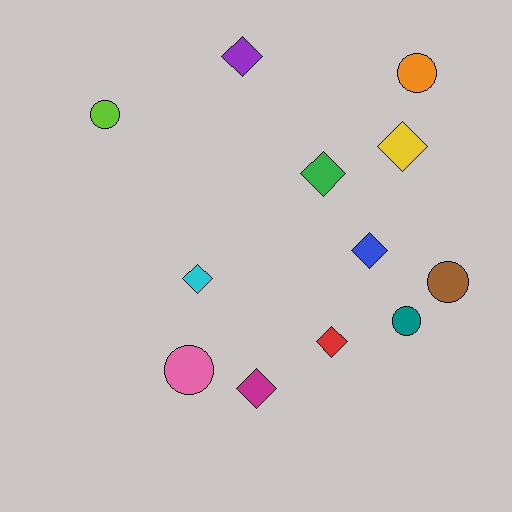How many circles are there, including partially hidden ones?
There are 5 circles.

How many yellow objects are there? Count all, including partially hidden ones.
There is 1 yellow object.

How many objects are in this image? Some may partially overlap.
There are 12 objects.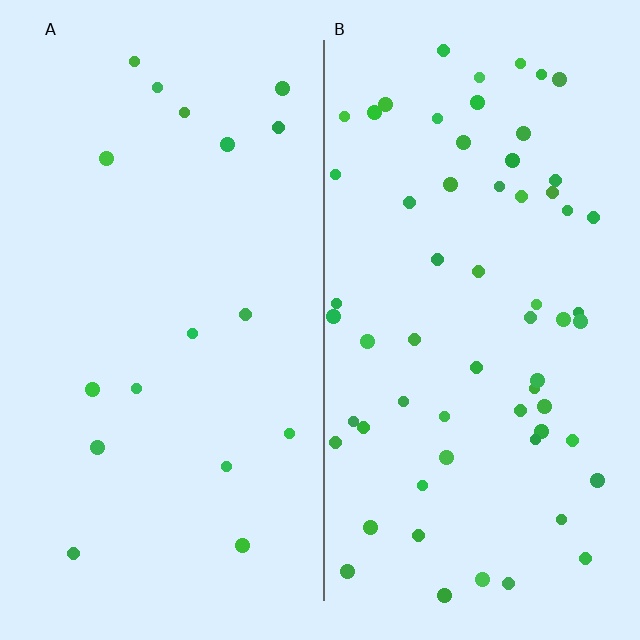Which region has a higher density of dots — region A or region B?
B (the right).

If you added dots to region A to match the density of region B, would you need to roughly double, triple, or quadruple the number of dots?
Approximately quadruple.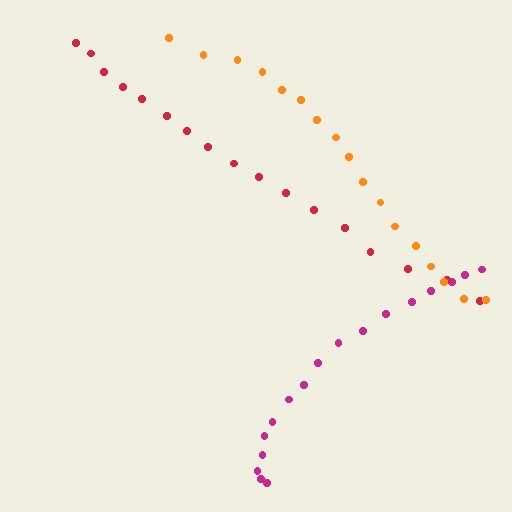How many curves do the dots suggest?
There are 3 distinct paths.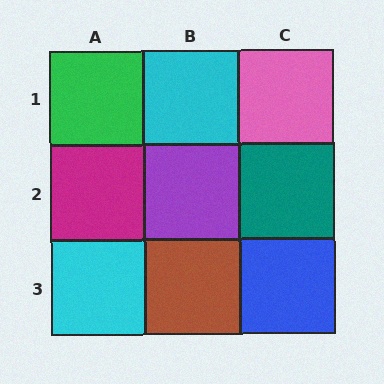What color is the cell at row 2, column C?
Teal.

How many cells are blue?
1 cell is blue.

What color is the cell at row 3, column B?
Brown.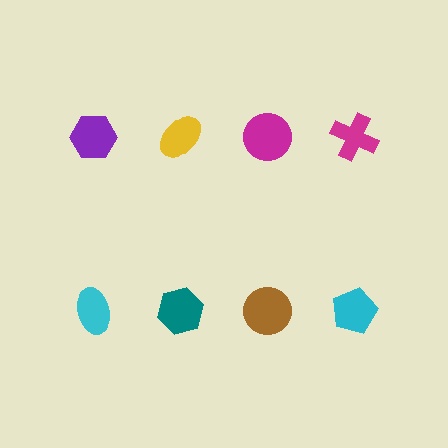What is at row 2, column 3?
A brown circle.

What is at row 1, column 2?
A yellow ellipse.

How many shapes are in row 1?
4 shapes.